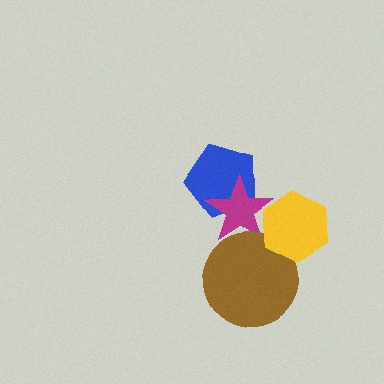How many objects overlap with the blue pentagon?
1 object overlaps with the blue pentagon.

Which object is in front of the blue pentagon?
The magenta star is in front of the blue pentagon.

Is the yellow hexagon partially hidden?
No, no other shape covers it.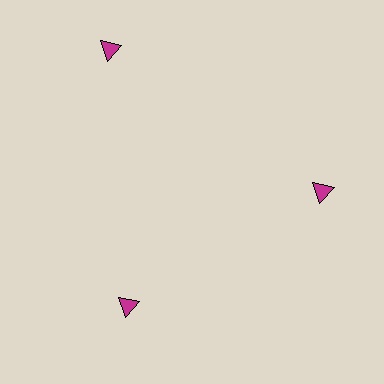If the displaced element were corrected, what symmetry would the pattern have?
It would have 3-fold rotational symmetry — the pattern would map onto itself every 120 degrees.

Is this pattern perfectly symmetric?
No. The 3 magenta triangles are arranged in a ring, but one element near the 11 o'clock position is pushed outward from the center, breaking the 3-fold rotational symmetry.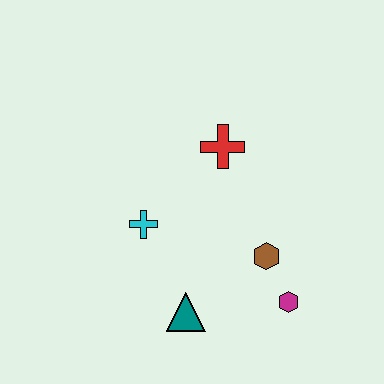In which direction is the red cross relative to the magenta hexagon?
The red cross is above the magenta hexagon.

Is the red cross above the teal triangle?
Yes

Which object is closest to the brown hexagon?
The magenta hexagon is closest to the brown hexagon.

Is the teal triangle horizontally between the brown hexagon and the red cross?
No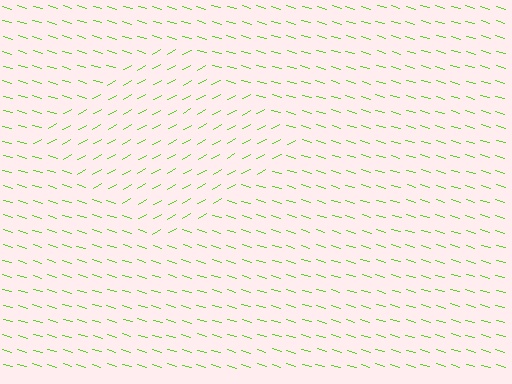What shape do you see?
I see a diamond.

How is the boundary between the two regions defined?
The boundary is defined purely by a change in line orientation (approximately 45 degrees difference). All lines are the same color and thickness.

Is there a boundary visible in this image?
Yes, there is a texture boundary formed by a change in line orientation.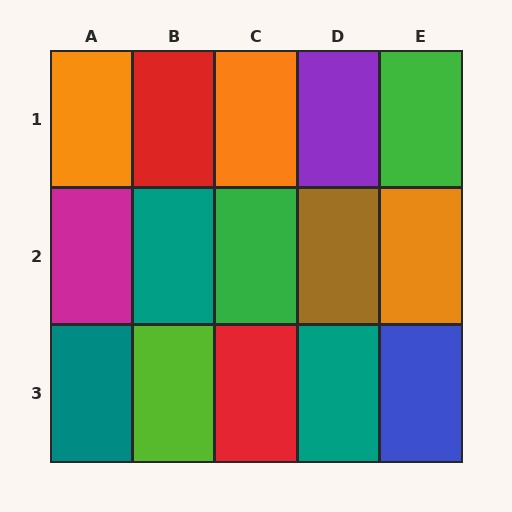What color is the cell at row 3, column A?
Teal.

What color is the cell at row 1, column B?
Red.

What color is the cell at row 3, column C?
Red.